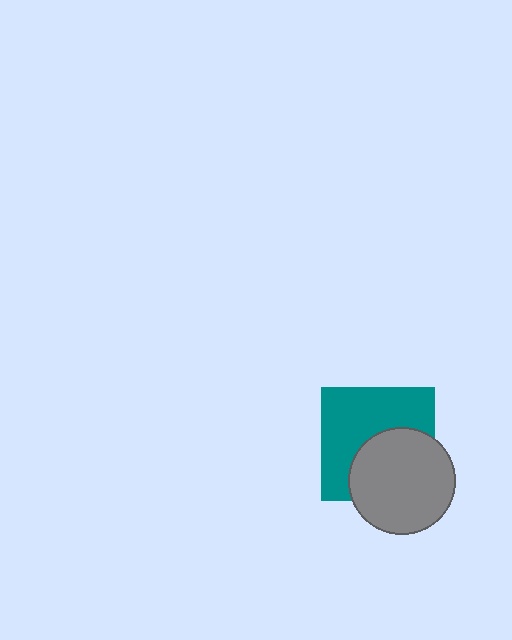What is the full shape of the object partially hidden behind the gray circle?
The partially hidden object is a teal square.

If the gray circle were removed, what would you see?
You would see the complete teal square.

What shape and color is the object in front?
The object in front is a gray circle.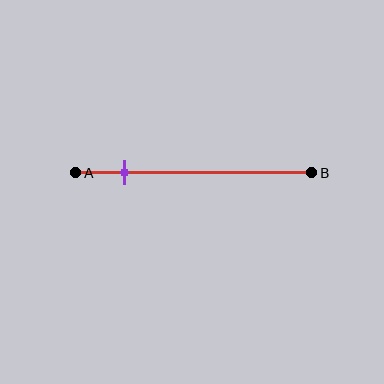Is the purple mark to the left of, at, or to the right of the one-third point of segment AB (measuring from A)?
The purple mark is to the left of the one-third point of segment AB.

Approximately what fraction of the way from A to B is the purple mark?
The purple mark is approximately 20% of the way from A to B.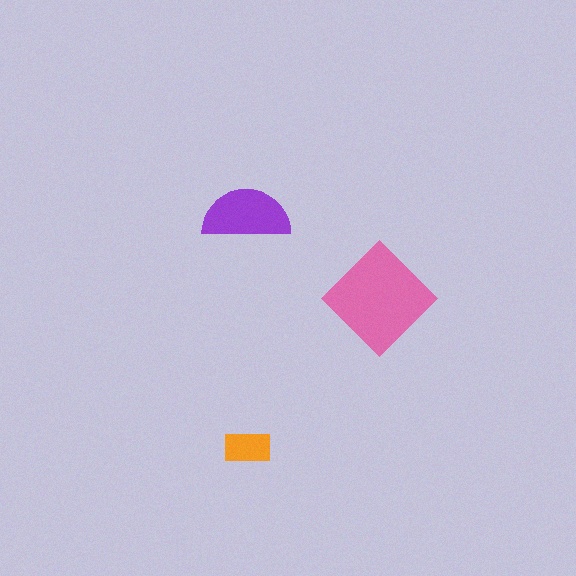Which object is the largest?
The pink diamond.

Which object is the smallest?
The orange rectangle.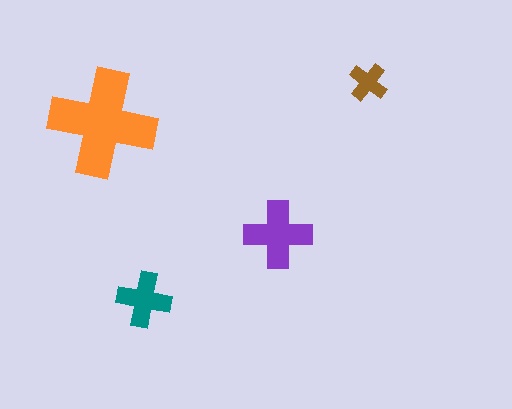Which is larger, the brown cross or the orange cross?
The orange one.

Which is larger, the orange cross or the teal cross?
The orange one.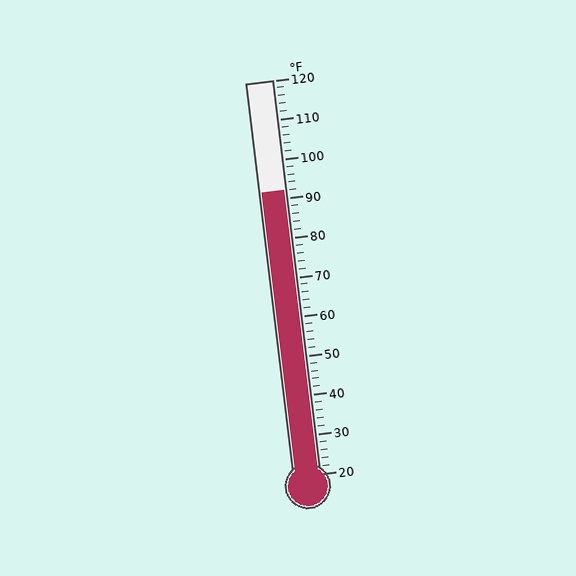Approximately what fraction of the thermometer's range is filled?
The thermometer is filled to approximately 70% of its range.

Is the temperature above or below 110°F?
The temperature is below 110°F.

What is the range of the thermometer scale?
The thermometer scale ranges from 20°F to 120°F.